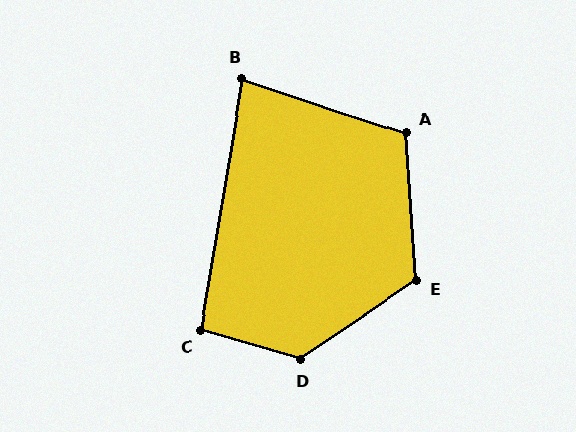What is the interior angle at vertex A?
Approximately 113 degrees (obtuse).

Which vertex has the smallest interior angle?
B, at approximately 81 degrees.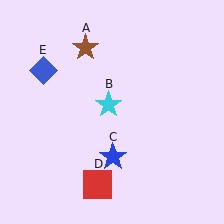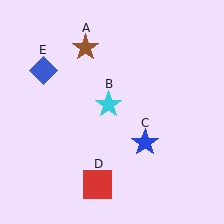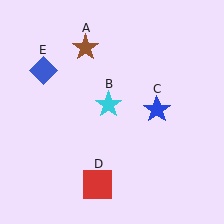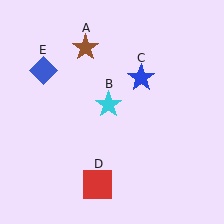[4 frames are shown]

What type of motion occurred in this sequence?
The blue star (object C) rotated counterclockwise around the center of the scene.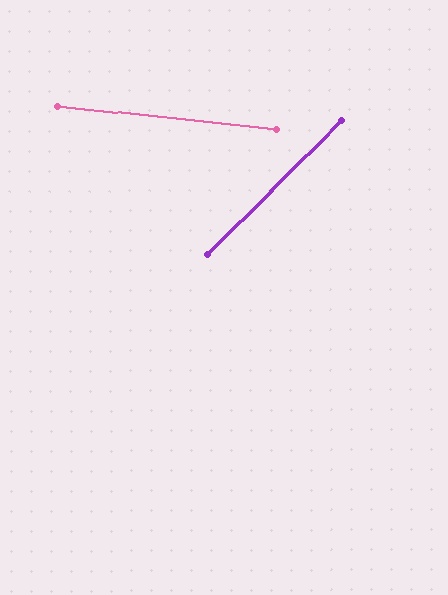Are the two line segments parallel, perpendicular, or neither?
Neither parallel nor perpendicular — they differ by about 51°.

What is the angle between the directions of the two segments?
Approximately 51 degrees.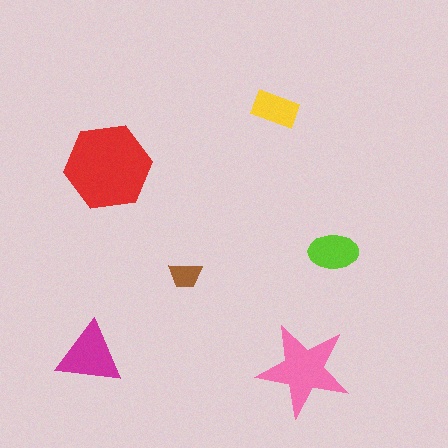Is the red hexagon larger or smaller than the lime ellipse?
Larger.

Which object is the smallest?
The brown trapezoid.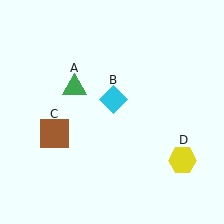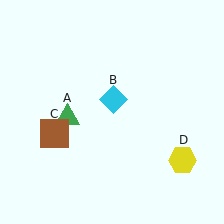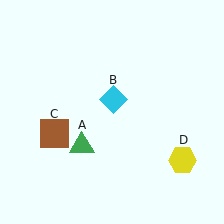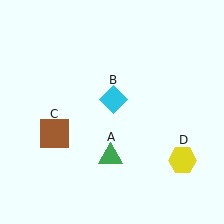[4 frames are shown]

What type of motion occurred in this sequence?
The green triangle (object A) rotated counterclockwise around the center of the scene.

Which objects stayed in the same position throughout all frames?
Cyan diamond (object B) and brown square (object C) and yellow hexagon (object D) remained stationary.